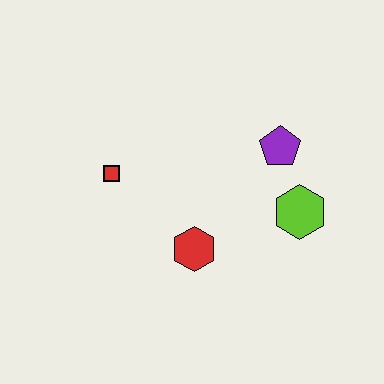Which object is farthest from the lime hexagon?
The red square is farthest from the lime hexagon.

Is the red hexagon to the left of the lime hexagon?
Yes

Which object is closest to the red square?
The red hexagon is closest to the red square.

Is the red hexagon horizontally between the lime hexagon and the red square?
Yes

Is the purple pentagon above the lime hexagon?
Yes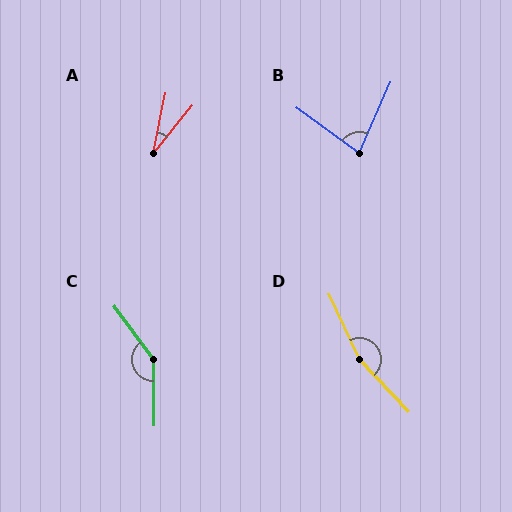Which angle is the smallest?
A, at approximately 28 degrees.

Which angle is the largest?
D, at approximately 162 degrees.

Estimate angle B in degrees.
Approximately 78 degrees.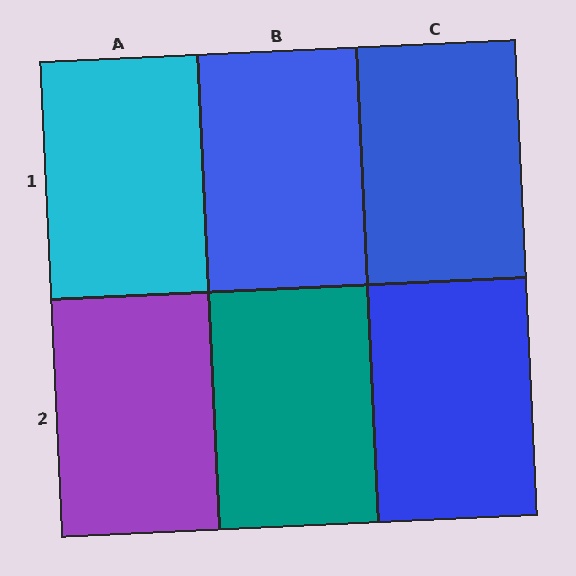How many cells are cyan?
1 cell is cyan.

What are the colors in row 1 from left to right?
Cyan, blue, blue.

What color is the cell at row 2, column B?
Teal.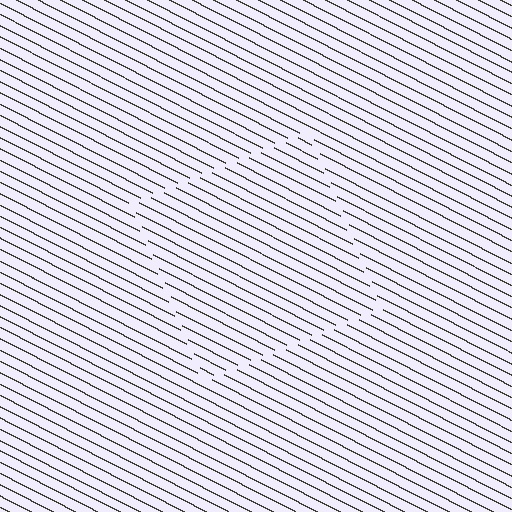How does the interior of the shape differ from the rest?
The interior of the shape contains the same grating, shifted by half a period — the contour is defined by the phase discontinuity where line-ends from the inner and outer gratings abut.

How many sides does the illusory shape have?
4 sides — the line-ends trace a square.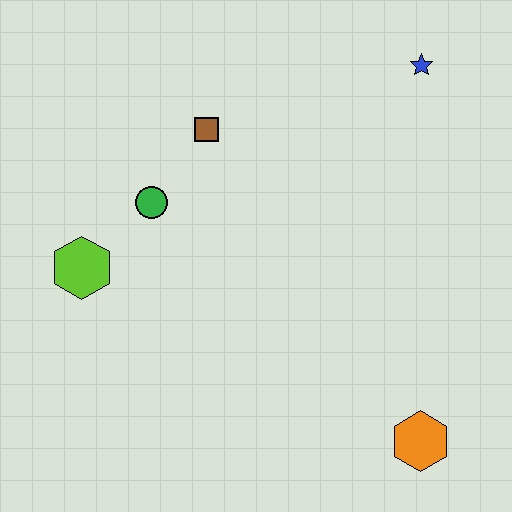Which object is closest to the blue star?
The brown square is closest to the blue star.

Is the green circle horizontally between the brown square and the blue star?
No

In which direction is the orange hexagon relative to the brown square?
The orange hexagon is below the brown square.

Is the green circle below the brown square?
Yes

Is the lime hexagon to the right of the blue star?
No